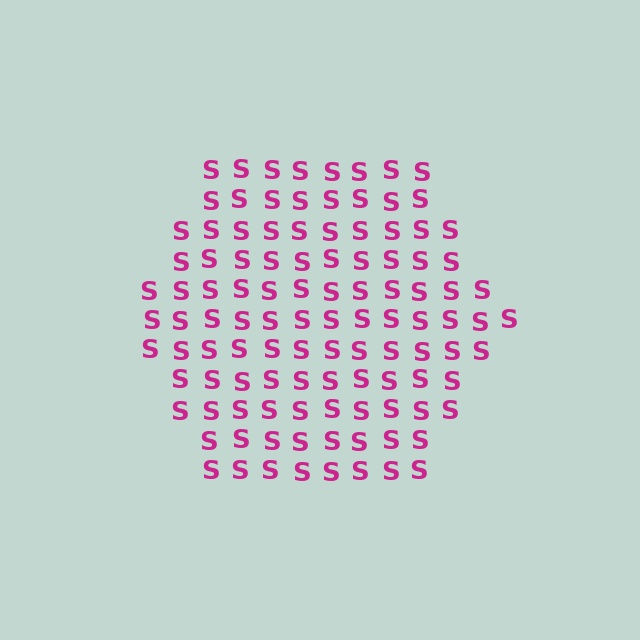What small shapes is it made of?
It is made of small letter S's.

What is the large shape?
The large shape is a hexagon.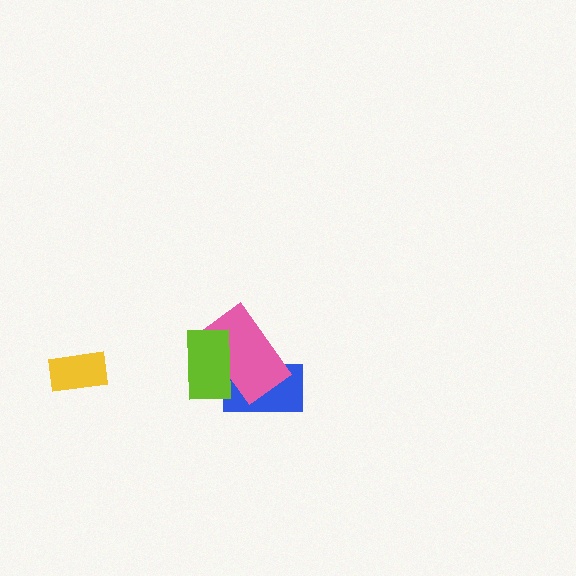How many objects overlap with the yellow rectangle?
0 objects overlap with the yellow rectangle.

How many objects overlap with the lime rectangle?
2 objects overlap with the lime rectangle.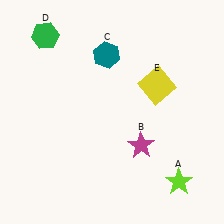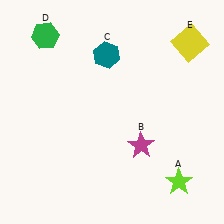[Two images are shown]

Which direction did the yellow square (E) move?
The yellow square (E) moved up.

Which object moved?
The yellow square (E) moved up.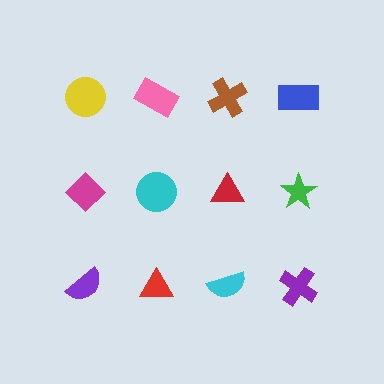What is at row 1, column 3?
A brown cross.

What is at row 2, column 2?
A cyan circle.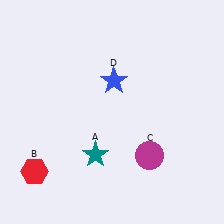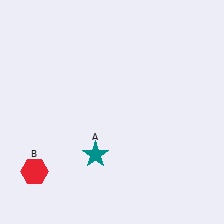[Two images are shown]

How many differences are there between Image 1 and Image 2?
There are 2 differences between the two images.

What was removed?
The magenta circle (C), the blue star (D) were removed in Image 2.